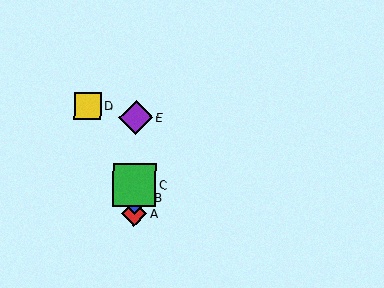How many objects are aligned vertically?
4 objects (A, B, C, E) are aligned vertically.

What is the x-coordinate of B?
Object B is at x≈134.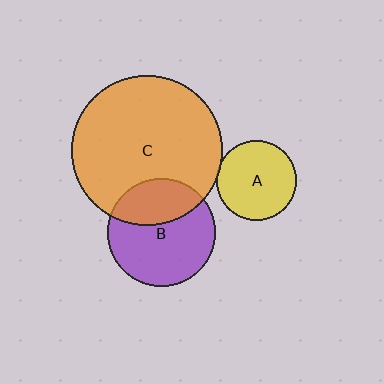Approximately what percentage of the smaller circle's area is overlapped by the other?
Approximately 35%.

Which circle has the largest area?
Circle C (orange).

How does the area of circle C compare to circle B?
Approximately 2.0 times.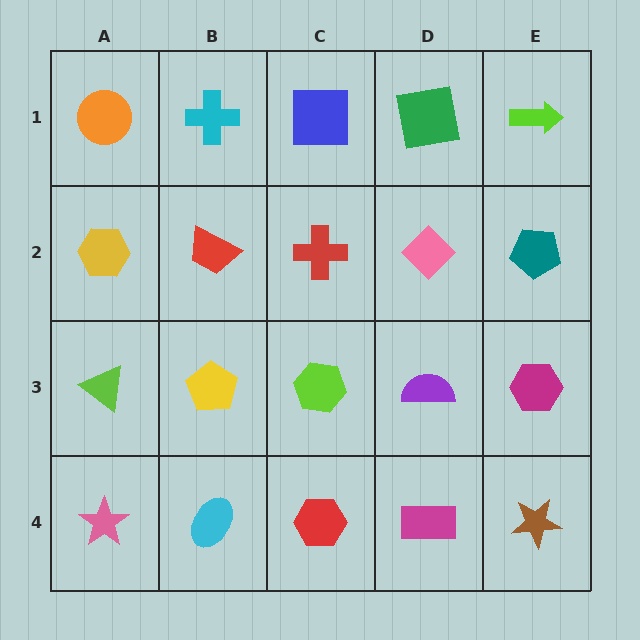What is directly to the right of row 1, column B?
A blue square.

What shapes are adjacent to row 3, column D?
A pink diamond (row 2, column D), a magenta rectangle (row 4, column D), a lime hexagon (row 3, column C), a magenta hexagon (row 3, column E).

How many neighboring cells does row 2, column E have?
3.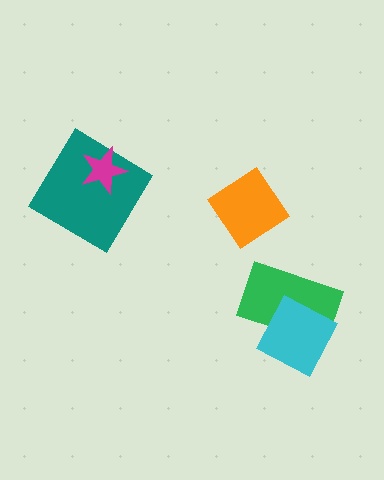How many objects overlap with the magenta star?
1 object overlaps with the magenta star.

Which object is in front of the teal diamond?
The magenta star is in front of the teal diamond.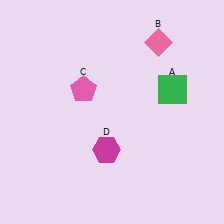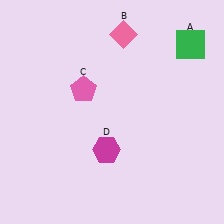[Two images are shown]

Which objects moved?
The objects that moved are: the green square (A), the pink diamond (B).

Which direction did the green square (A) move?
The green square (A) moved up.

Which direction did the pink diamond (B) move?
The pink diamond (B) moved left.